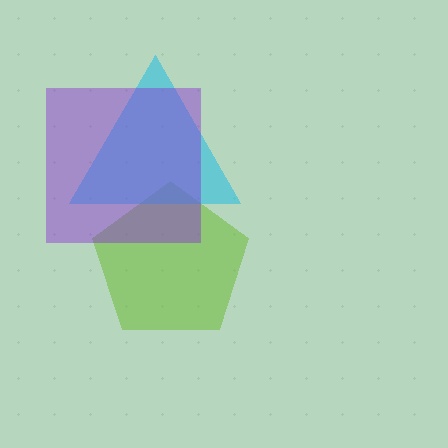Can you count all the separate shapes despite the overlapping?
Yes, there are 3 separate shapes.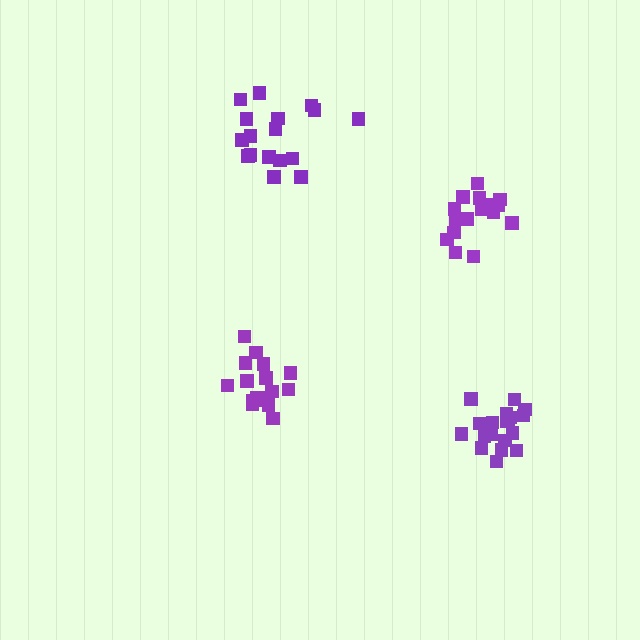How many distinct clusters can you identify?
There are 4 distinct clusters.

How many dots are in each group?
Group 1: 17 dots, Group 2: 16 dots, Group 3: 17 dots, Group 4: 19 dots (69 total).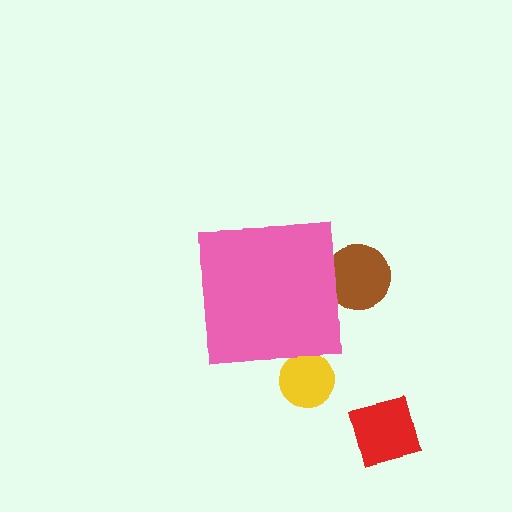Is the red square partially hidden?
No, the red square is fully visible.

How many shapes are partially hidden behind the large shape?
2 shapes are partially hidden.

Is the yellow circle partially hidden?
Yes, the yellow circle is partially hidden behind the pink square.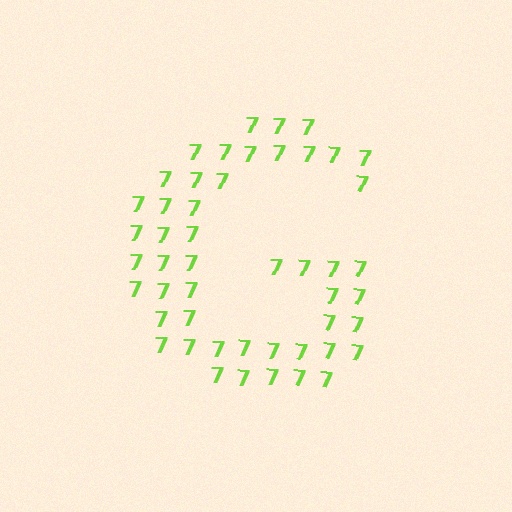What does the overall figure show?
The overall figure shows the letter G.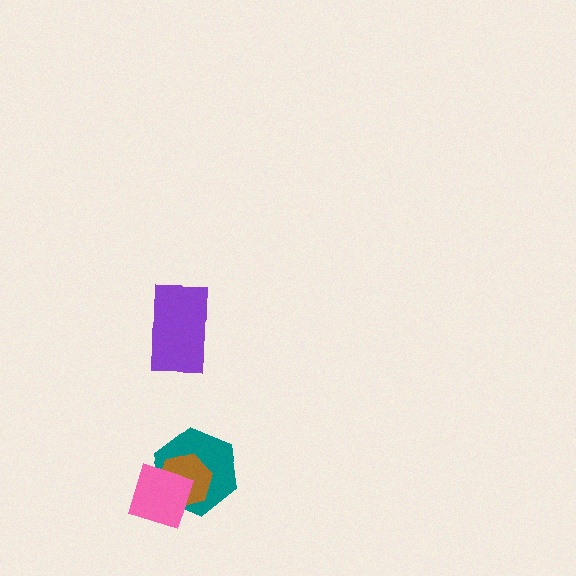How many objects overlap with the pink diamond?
2 objects overlap with the pink diamond.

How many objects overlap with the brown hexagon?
2 objects overlap with the brown hexagon.